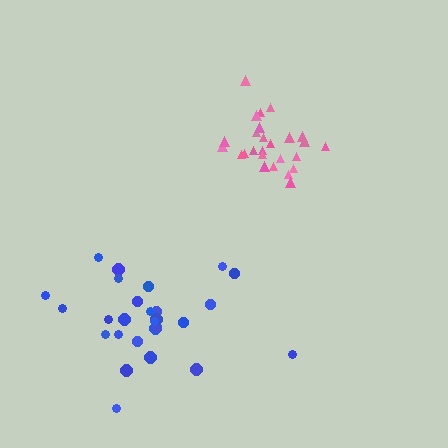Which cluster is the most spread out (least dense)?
Blue.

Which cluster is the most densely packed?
Pink.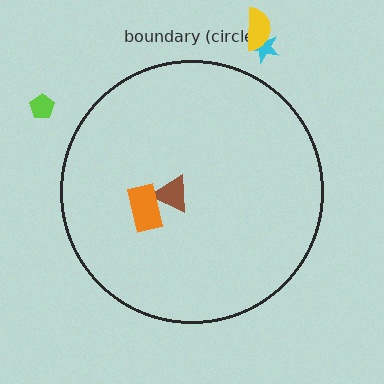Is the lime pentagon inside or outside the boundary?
Outside.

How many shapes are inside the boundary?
2 inside, 3 outside.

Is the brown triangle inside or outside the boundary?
Inside.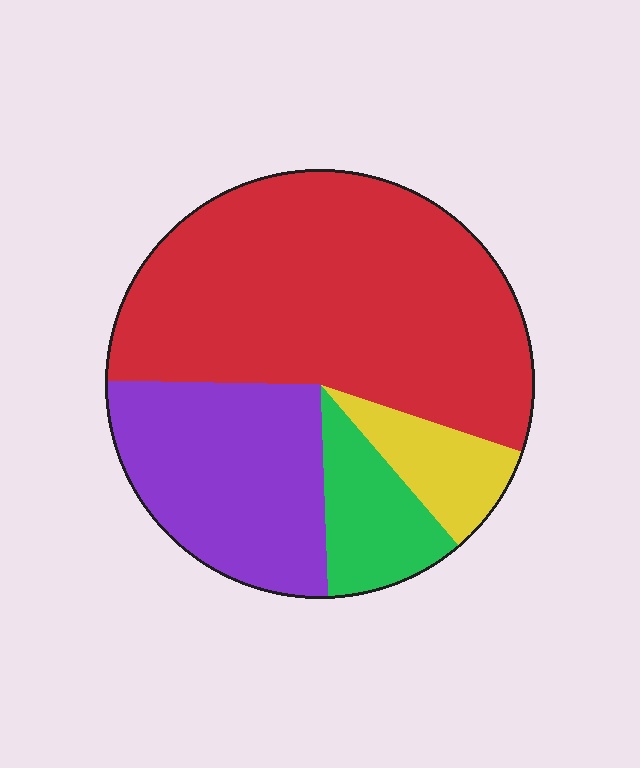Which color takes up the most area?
Red, at roughly 55%.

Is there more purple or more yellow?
Purple.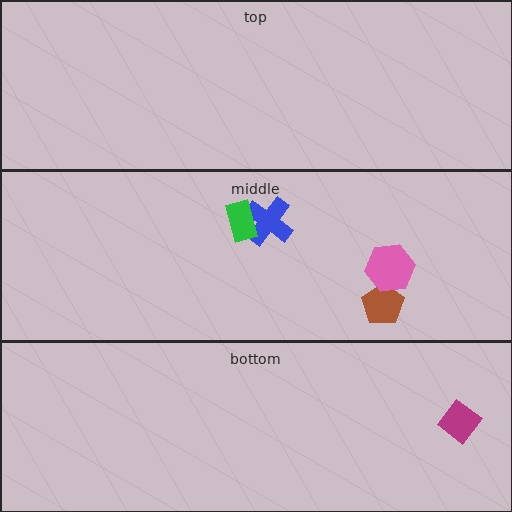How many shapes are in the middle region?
4.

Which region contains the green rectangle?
The middle region.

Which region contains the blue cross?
The middle region.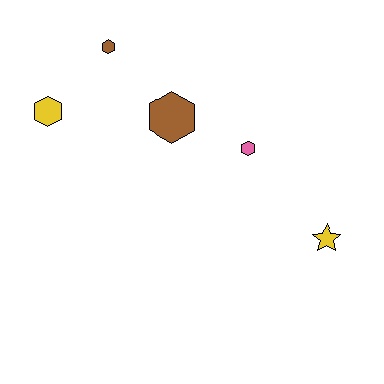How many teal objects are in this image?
There are no teal objects.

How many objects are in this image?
There are 5 objects.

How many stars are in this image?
There is 1 star.